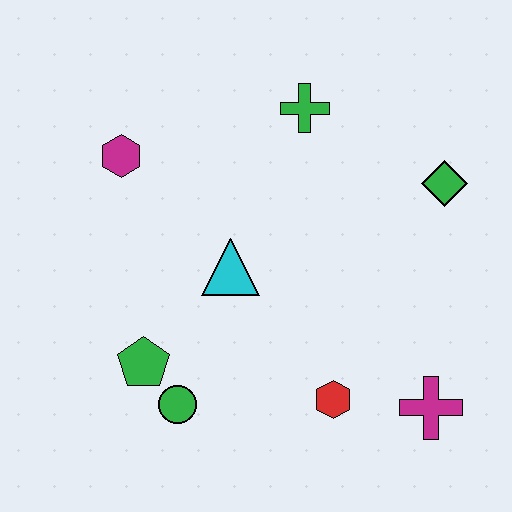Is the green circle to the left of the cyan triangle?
Yes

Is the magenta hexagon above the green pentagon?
Yes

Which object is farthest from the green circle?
The green diamond is farthest from the green circle.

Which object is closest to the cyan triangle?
The green pentagon is closest to the cyan triangle.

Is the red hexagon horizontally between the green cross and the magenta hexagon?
No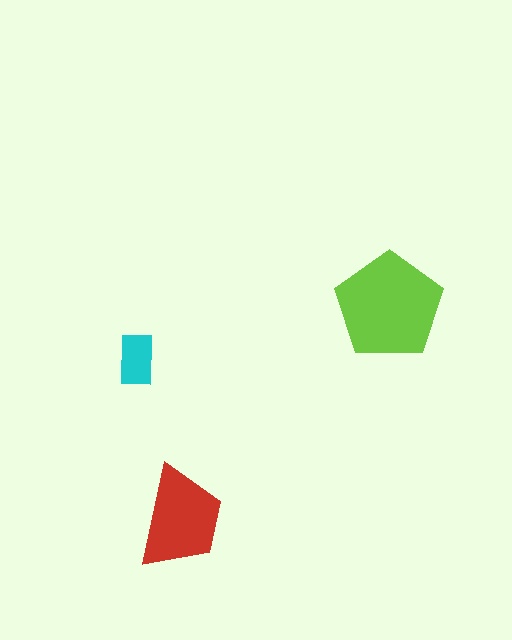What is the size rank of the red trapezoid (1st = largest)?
2nd.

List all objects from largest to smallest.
The lime pentagon, the red trapezoid, the cyan rectangle.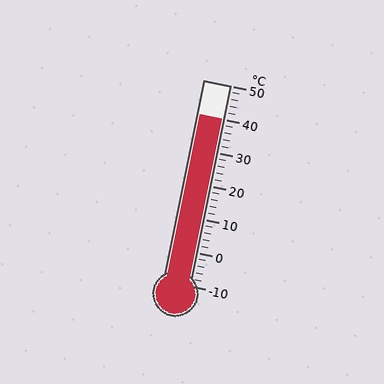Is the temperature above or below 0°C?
The temperature is above 0°C.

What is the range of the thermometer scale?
The thermometer scale ranges from -10°C to 50°C.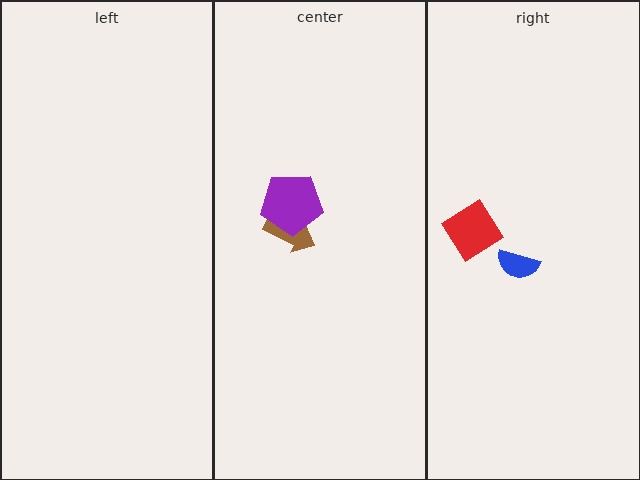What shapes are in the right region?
The blue semicircle, the red diamond.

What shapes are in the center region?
The brown arrow, the purple pentagon.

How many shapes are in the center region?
2.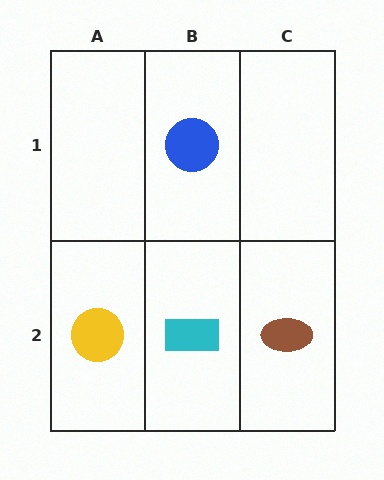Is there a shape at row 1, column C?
No, that cell is empty.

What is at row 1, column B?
A blue circle.